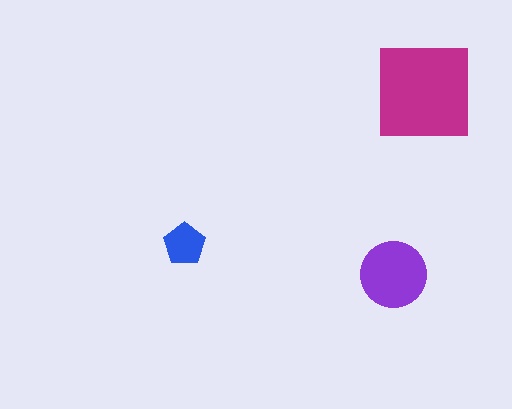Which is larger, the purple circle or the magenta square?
The magenta square.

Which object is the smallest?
The blue pentagon.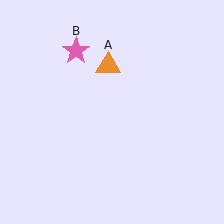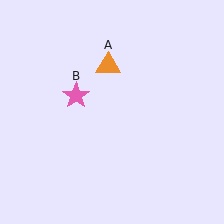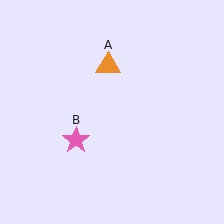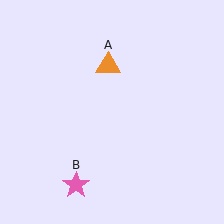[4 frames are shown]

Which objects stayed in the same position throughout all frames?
Orange triangle (object A) remained stationary.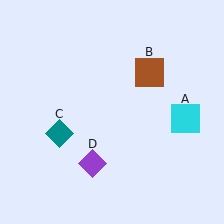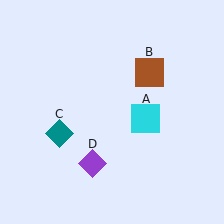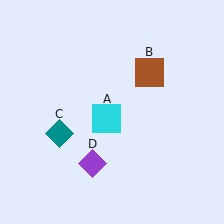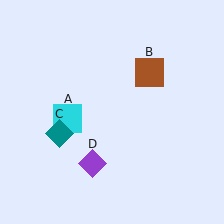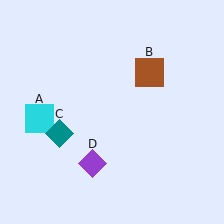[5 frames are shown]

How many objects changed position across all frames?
1 object changed position: cyan square (object A).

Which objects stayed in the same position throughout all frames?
Brown square (object B) and teal diamond (object C) and purple diamond (object D) remained stationary.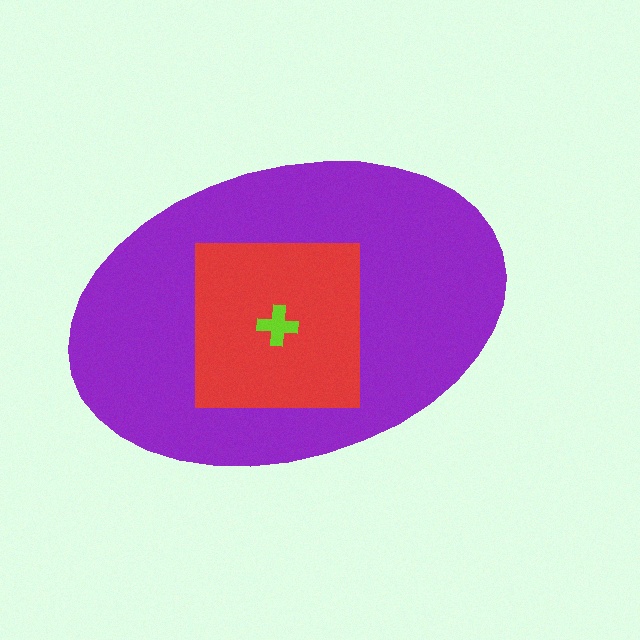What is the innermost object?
The lime cross.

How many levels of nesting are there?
3.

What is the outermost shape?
The purple ellipse.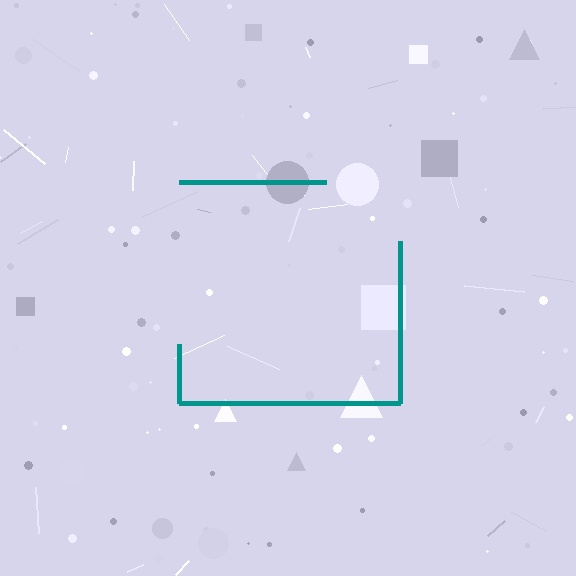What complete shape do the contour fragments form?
The contour fragments form a square.